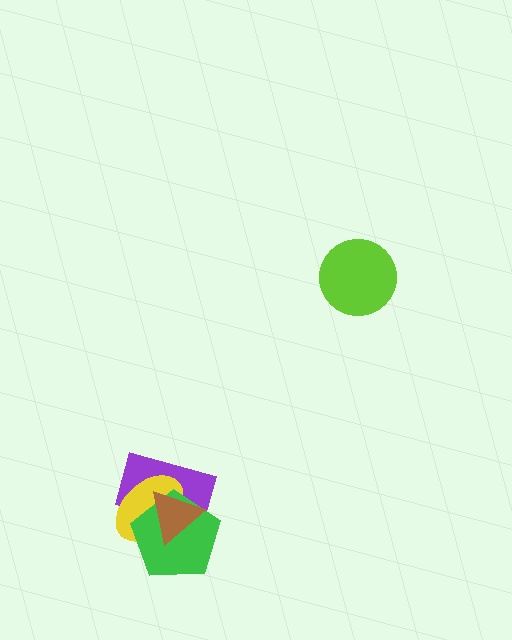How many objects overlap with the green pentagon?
3 objects overlap with the green pentagon.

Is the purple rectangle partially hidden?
Yes, it is partially covered by another shape.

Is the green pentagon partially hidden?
Yes, it is partially covered by another shape.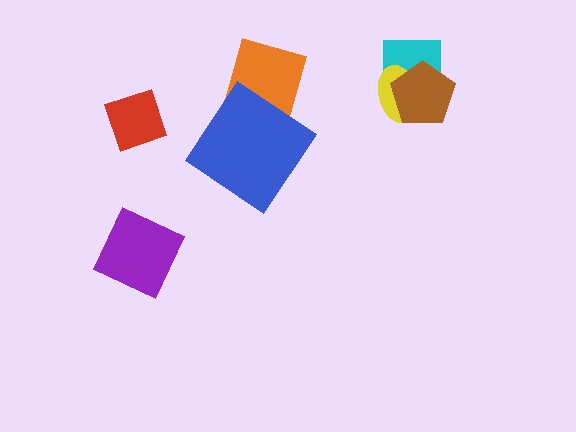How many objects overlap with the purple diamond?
0 objects overlap with the purple diamond.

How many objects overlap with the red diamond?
0 objects overlap with the red diamond.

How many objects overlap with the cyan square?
2 objects overlap with the cyan square.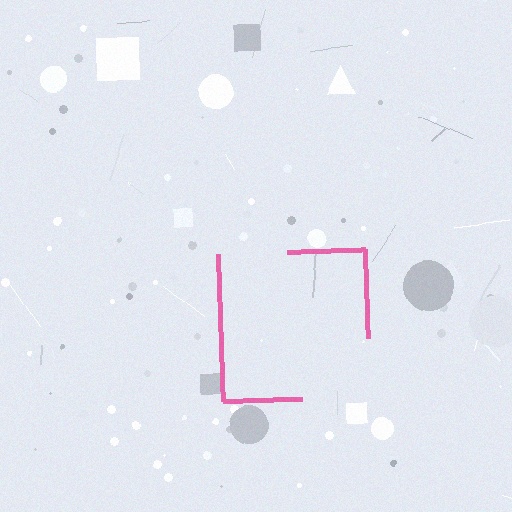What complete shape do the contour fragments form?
The contour fragments form a square.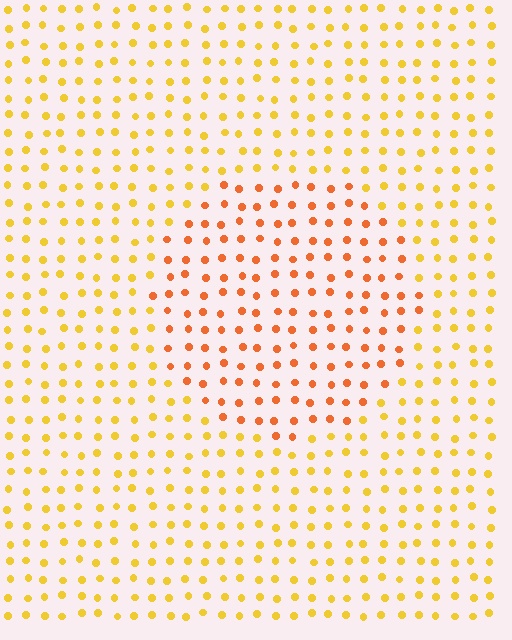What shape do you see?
I see a circle.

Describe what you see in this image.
The image is filled with small yellow elements in a uniform arrangement. A circle-shaped region is visible where the elements are tinted to a slightly different hue, forming a subtle color boundary.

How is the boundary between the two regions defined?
The boundary is defined purely by a slight shift in hue (about 31 degrees). Spacing, size, and orientation are identical on both sides.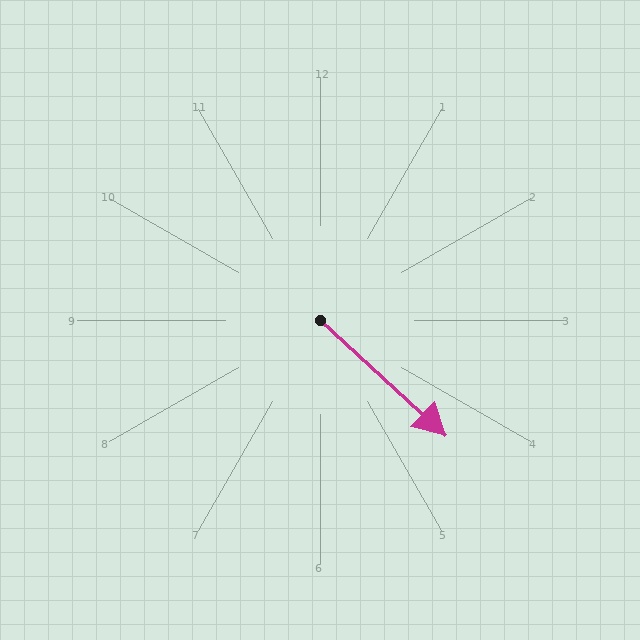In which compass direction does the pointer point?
Southeast.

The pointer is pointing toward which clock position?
Roughly 4 o'clock.